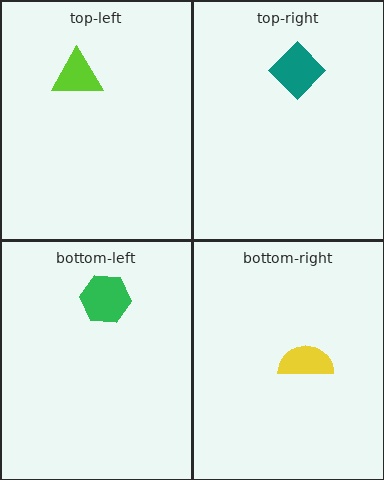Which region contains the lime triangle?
The top-left region.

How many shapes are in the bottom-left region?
1.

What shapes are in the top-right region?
The teal diamond.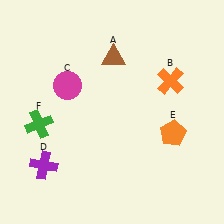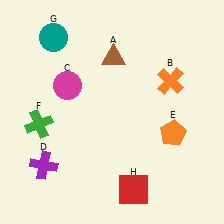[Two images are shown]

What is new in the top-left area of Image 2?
A teal circle (G) was added in the top-left area of Image 2.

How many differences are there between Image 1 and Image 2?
There are 2 differences between the two images.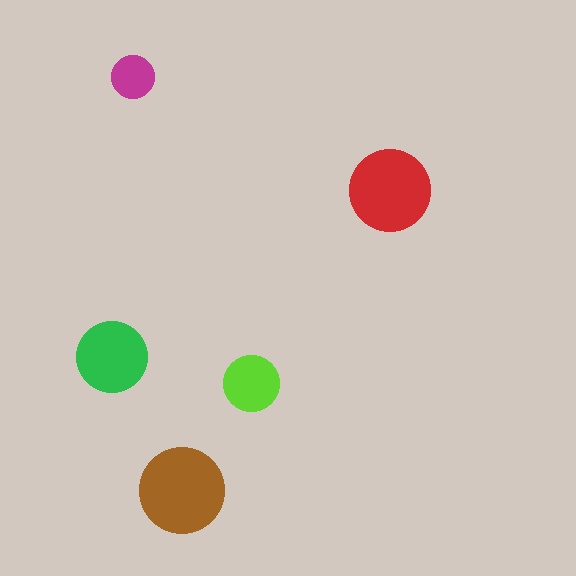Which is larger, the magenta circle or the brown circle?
The brown one.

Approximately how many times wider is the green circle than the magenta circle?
About 1.5 times wider.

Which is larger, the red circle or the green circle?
The red one.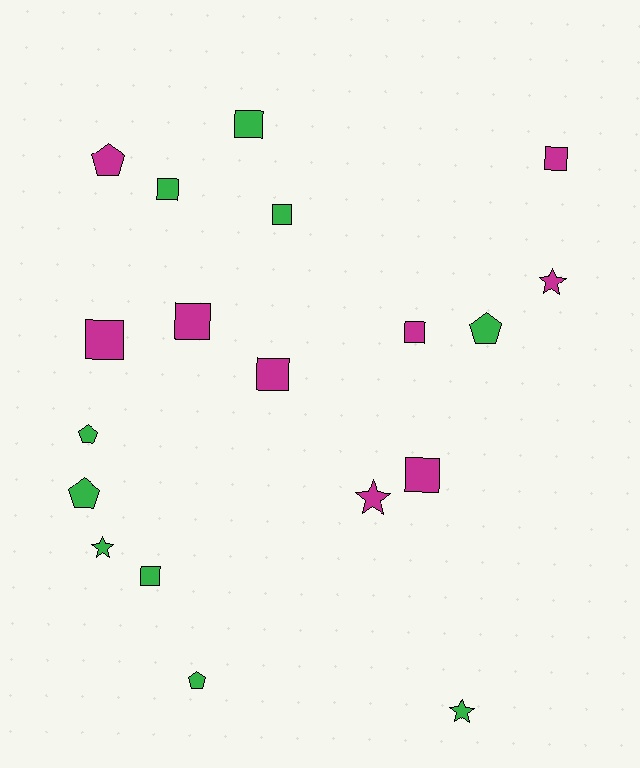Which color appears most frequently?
Green, with 10 objects.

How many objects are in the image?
There are 19 objects.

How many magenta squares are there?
There are 6 magenta squares.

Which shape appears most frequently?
Square, with 10 objects.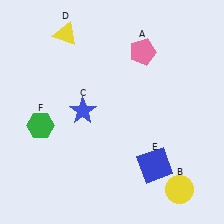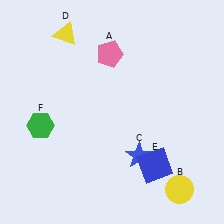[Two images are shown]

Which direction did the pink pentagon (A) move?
The pink pentagon (A) moved left.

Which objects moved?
The objects that moved are: the pink pentagon (A), the blue star (C).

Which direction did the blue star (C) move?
The blue star (C) moved right.